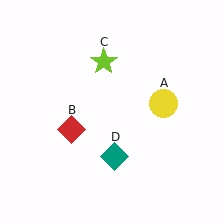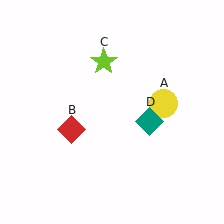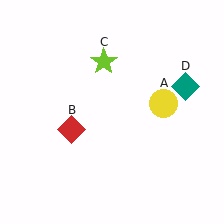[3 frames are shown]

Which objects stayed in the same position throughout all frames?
Yellow circle (object A) and red diamond (object B) and lime star (object C) remained stationary.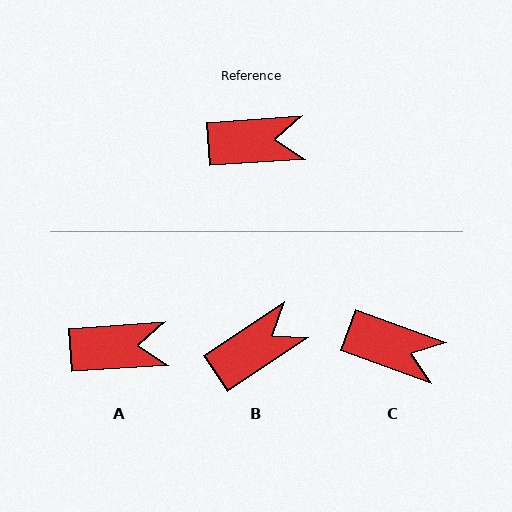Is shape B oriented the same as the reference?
No, it is off by about 30 degrees.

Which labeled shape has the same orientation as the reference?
A.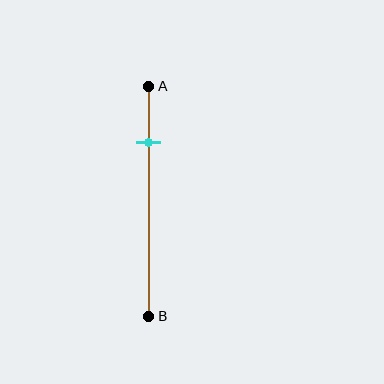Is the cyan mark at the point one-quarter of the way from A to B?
Yes, the mark is approximately at the one-quarter point.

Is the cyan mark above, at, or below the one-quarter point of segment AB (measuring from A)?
The cyan mark is approximately at the one-quarter point of segment AB.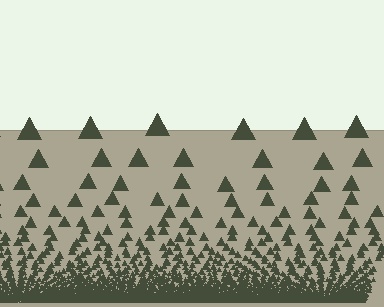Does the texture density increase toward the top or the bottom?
Density increases toward the bottom.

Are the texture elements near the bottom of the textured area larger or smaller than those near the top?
Smaller. The gradient is inverted — elements near the bottom are smaller and denser.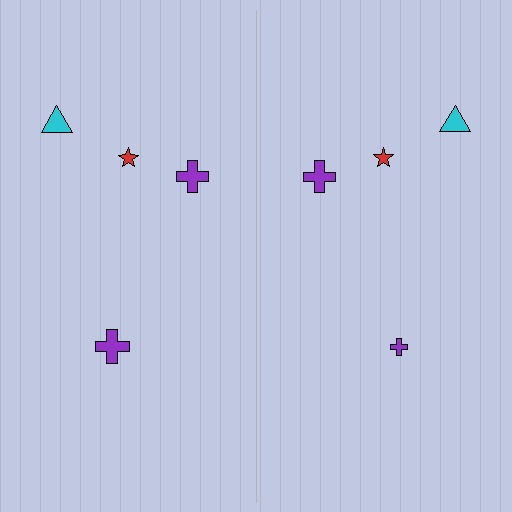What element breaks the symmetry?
The purple cross on the right side has a different size than its mirror counterpart.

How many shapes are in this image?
There are 8 shapes in this image.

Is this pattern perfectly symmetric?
No, the pattern is not perfectly symmetric. The purple cross on the right side has a different size than its mirror counterpart.